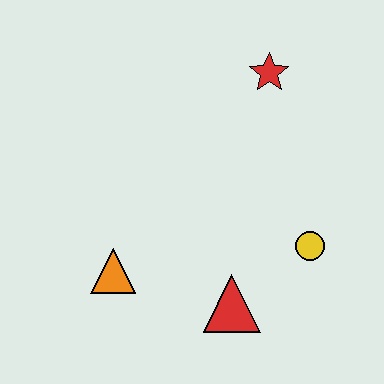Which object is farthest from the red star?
The orange triangle is farthest from the red star.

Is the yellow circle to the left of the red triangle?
No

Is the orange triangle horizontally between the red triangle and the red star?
No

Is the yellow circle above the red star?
No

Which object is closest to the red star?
The yellow circle is closest to the red star.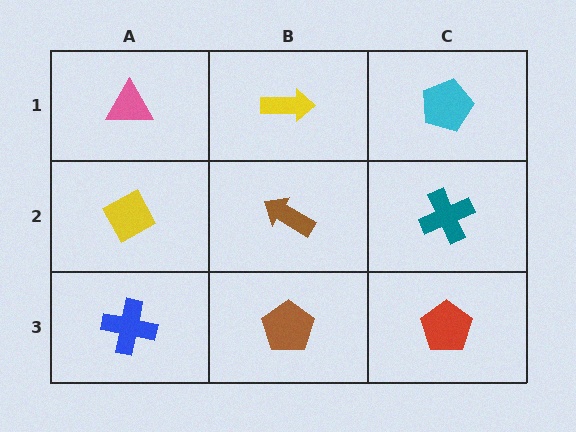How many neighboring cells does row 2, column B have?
4.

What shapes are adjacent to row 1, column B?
A brown arrow (row 2, column B), a pink triangle (row 1, column A), a cyan pentagon (row 1, column C).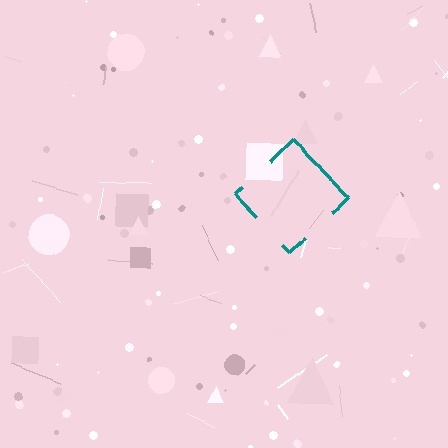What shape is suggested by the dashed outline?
The dashed outline suggests a diamond.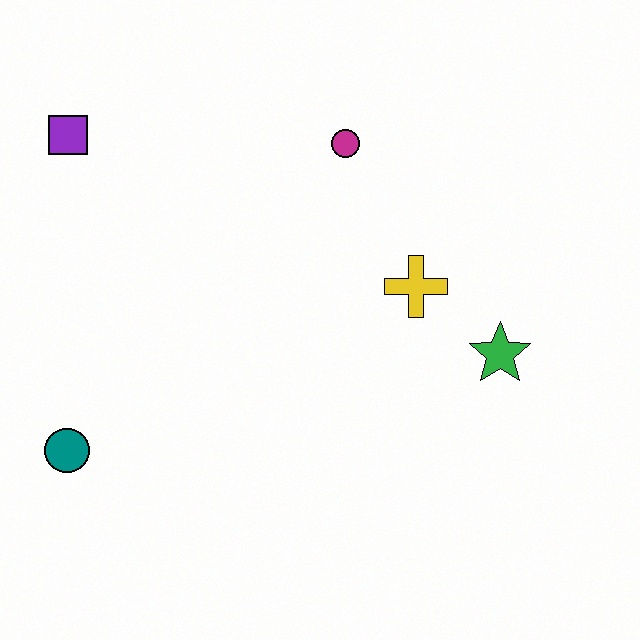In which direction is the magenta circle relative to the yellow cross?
The magenta circle is above the yellow cross.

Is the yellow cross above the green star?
Yes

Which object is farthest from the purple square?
The green star is farthest from the purple square.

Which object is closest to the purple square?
The magenta circle is closest to the purple square.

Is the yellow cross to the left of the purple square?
No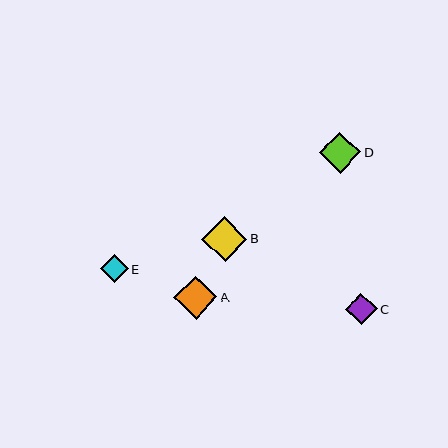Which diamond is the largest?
Diamond B is the largest with a size of approximately 45 pixels.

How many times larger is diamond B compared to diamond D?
Diamond B is approximately 1.1 times the size of diamond D.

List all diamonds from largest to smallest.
From largest to smallest: B, A, D, C, E.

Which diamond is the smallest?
Diamond E is the smallest with a size of approximately 28 pixels.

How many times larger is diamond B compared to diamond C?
Diamond B is approximately 1.4 times the size of diamond C.